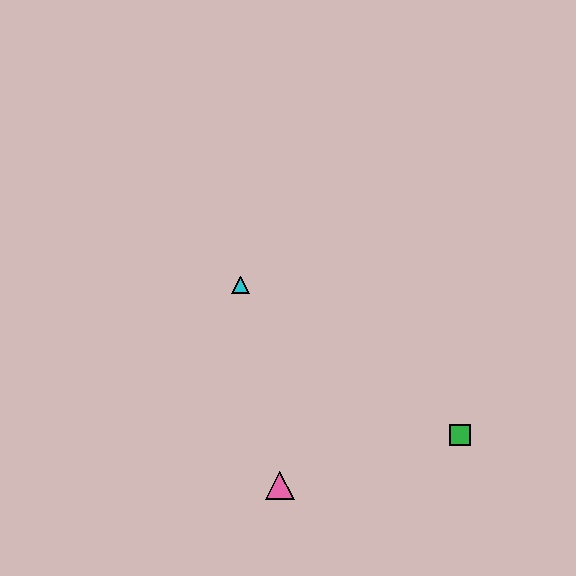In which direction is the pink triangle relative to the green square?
The pink triangle is to the left of the green square.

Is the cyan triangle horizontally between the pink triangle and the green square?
No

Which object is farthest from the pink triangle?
The cyan triangle is farthest from the pink triangle.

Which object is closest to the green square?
The pink triangle is closest to the green square.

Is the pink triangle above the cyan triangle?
No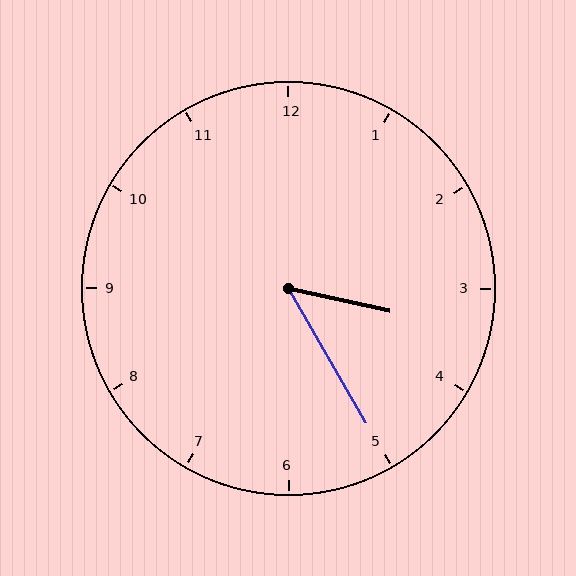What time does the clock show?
3:25.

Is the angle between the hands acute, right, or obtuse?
It is acute.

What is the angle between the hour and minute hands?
Approximately 48 degrees.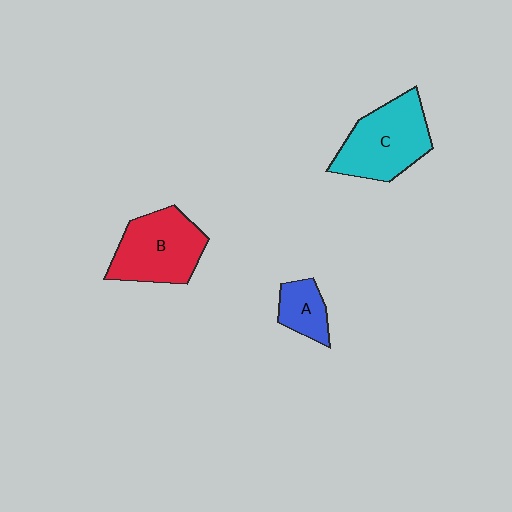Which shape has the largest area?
Shape C (cyan).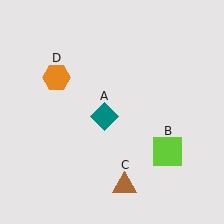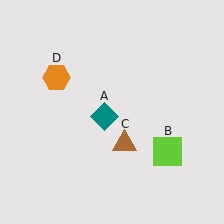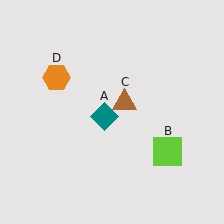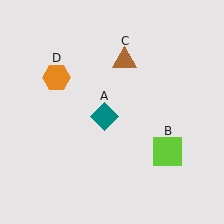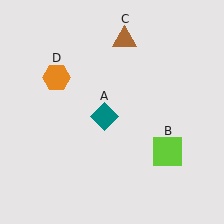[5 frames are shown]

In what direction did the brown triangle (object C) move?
The brown triangle (object C) moved up.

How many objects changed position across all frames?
1 object changed position: brown triangle (object C).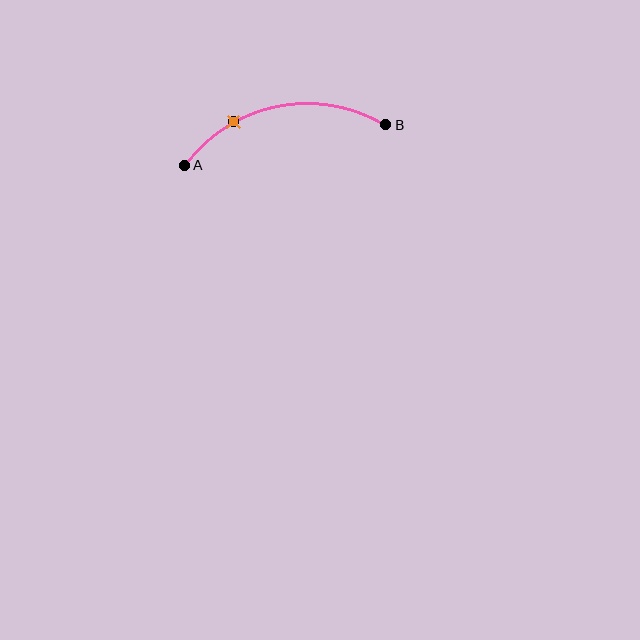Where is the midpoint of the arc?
The arc midpoint is the point on the curve farthest from the straight line joining A and B. It sits above that line.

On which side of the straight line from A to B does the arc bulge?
The arc bulges above the straight line connecting A and B.